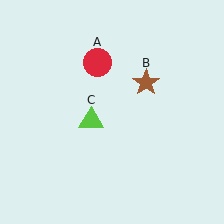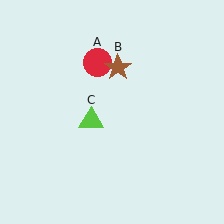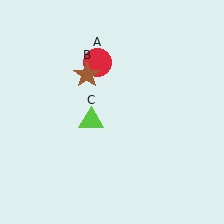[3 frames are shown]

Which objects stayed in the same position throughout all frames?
Red circle (object A) and lime triangle (object C) remained stationary.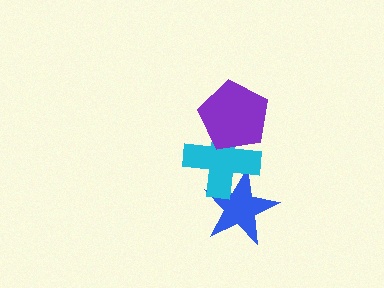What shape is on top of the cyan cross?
The purple pentagon is on top of the cyan cross.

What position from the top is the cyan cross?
The cyan cross is 2nd from the top.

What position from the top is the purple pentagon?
The purple pentagon is 1st from the top.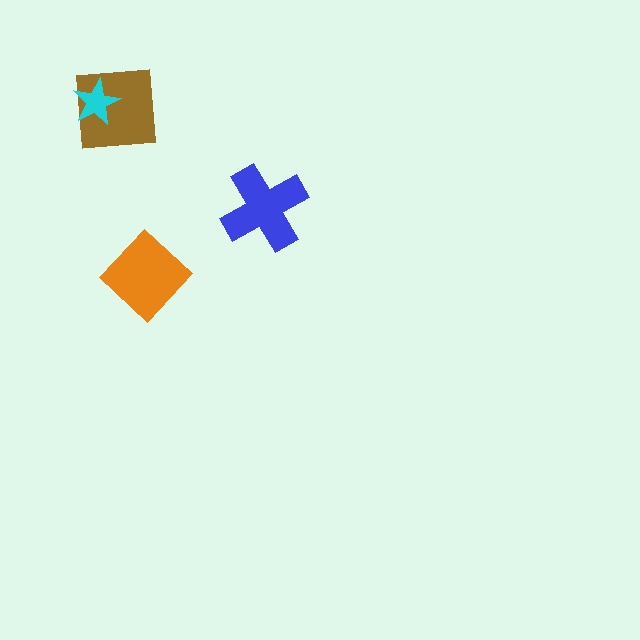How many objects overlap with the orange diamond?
0 objects overlap with the orange diamond.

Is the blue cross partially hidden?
No, no other shape covers it.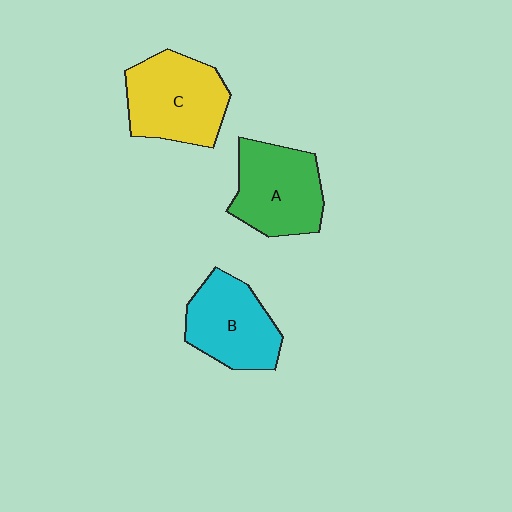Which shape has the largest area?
Shape C (yellow).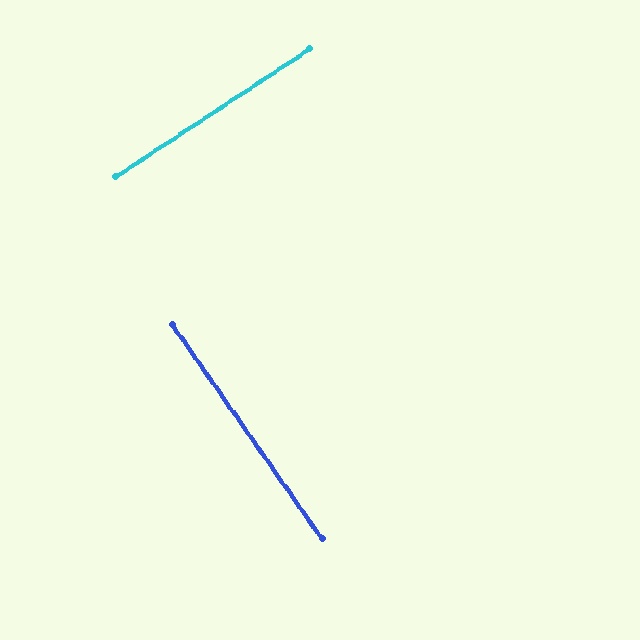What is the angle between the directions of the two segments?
Approximately 88 degrees.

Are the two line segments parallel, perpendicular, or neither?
Perpendicular — they meet at approximately 88°.